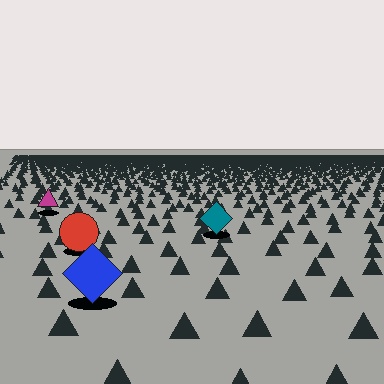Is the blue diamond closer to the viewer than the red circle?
Yes. The blue diamond is closer — you can tell from the texture gradient: the ground texture is coarser near it.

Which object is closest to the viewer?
The blue diamond is closest. The texture marks near it are larger and more spread out.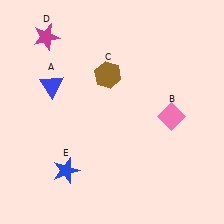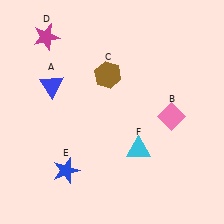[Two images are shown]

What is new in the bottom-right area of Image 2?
A cyan triangle (F) was added in the bottom-right area of Image 2.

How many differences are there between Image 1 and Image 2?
There is 1 difference between the two images.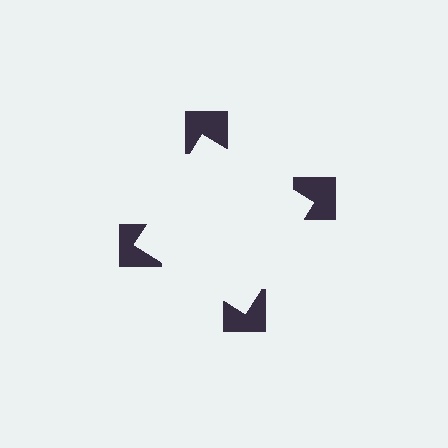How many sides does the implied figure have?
4 sides.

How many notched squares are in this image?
There are 4 — one at each vertex of the illusory square.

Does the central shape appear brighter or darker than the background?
It typically appears slightly brighter than the background, even though no actual brightness change is drawn.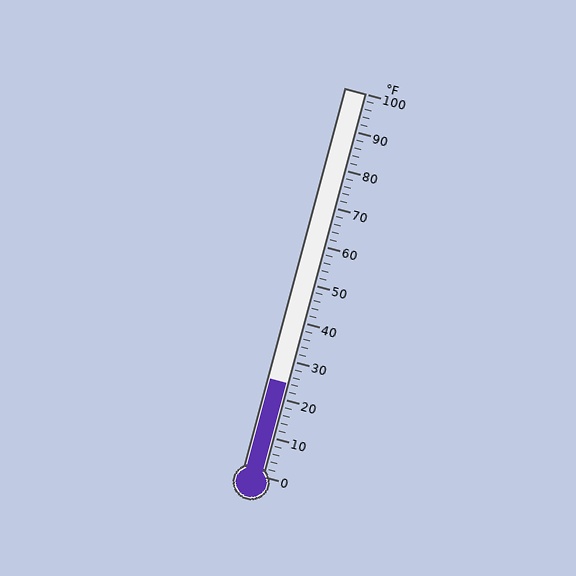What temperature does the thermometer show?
The thermometer shows approximately 24°F.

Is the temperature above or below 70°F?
The temperature is below 70°F.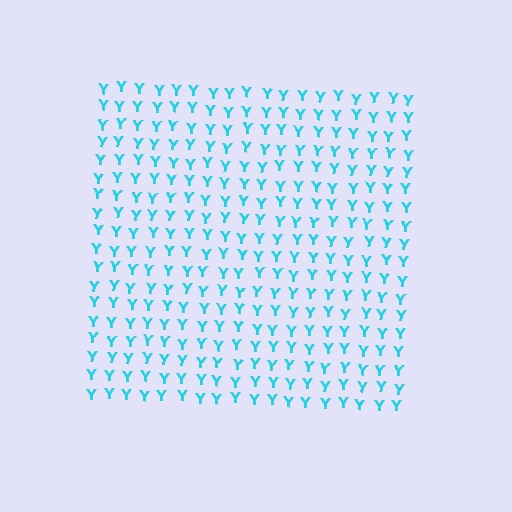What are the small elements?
The small elements are letter Y's.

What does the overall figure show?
The overall figure shows a square.